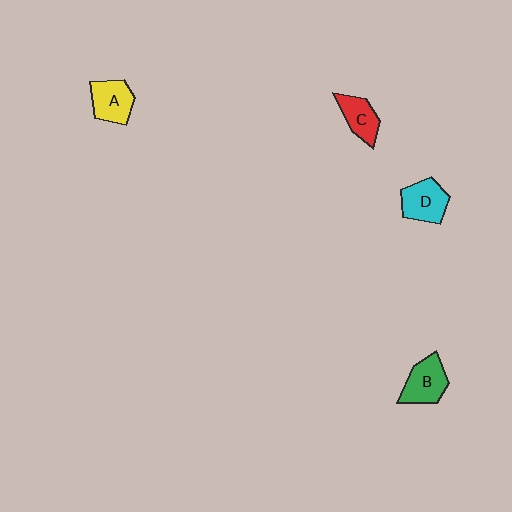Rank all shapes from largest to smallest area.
From largest to smallest: D (cyan), B (green), A (yellow), C (red).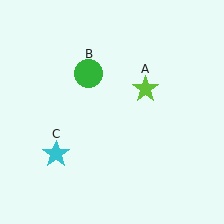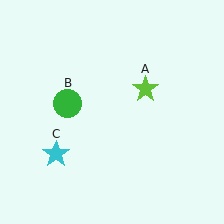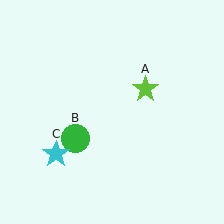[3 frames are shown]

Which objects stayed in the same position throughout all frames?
Lime star (object A) and cyan star (object C) remained stationary.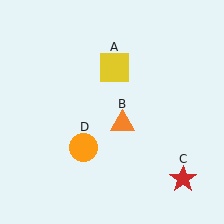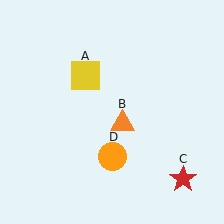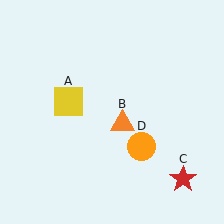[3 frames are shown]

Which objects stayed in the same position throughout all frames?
Orange triangle (object B) and red star (object C) remained stationary.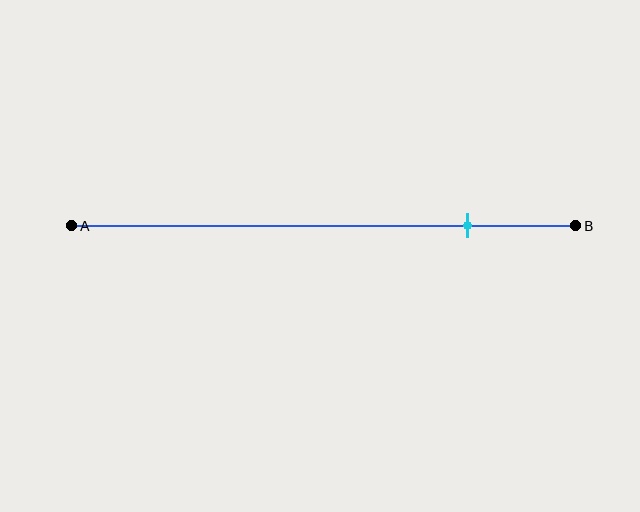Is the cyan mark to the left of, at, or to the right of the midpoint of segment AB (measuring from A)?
The cyan mark is to the right of the midpoint of segment AB.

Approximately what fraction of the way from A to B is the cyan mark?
The cyan mark is approximately 80% of the way from A to B.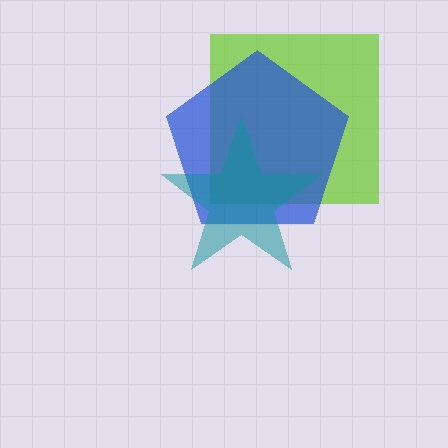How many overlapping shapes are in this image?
There are 3 overlapping shapes in the image.